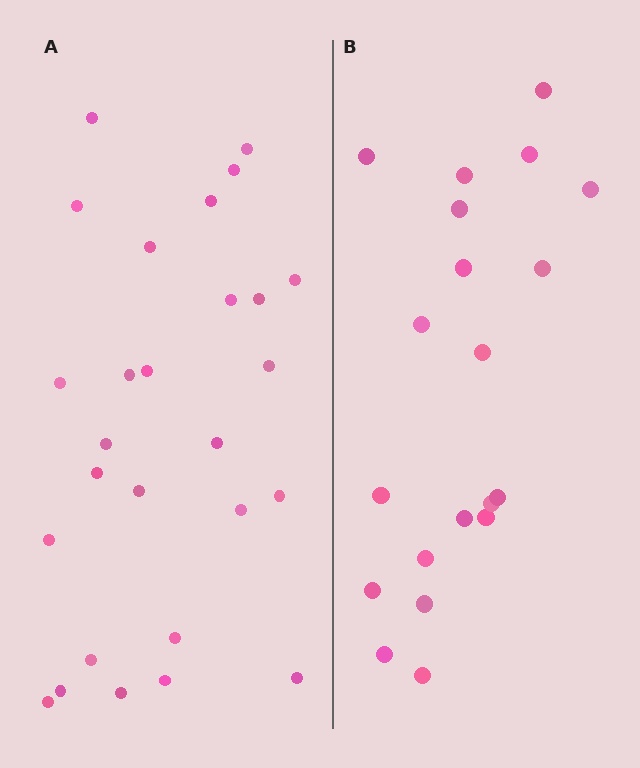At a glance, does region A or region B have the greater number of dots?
Region A (the left region) has more dots.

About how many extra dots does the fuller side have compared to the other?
Region A has roughly 8 or so more dots than region B.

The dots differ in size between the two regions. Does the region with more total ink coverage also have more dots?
No. Region B has more total ink coverage because its dots are larger, but region A actually contains more individual dots. Total area can be misleading — the number of items is what matters here.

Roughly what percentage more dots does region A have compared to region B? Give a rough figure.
About 35% more.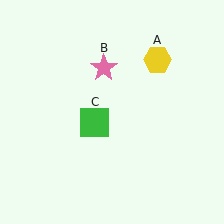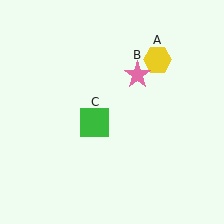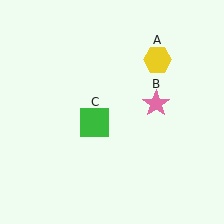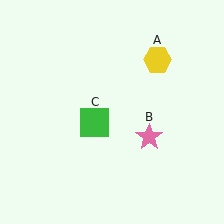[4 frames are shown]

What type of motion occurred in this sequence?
The pink star (object B) rotated clockwise around the center of the scene.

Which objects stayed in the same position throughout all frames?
Yellow hexagon (object A) and green square (object C) remained stationary.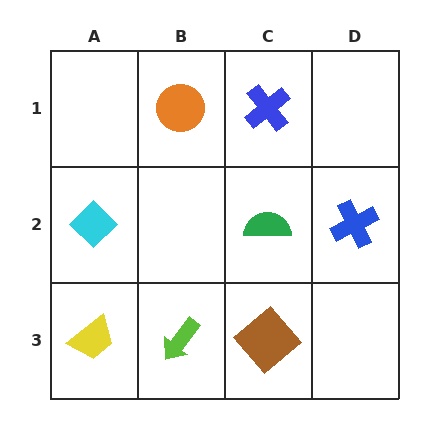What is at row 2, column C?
A green semicircle.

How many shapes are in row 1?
2 shapes.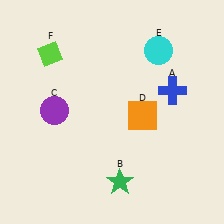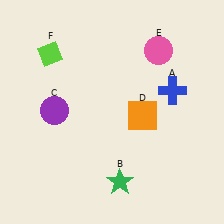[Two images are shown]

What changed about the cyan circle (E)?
In Image 1, E is cyan. In Image 2, it changed to pink.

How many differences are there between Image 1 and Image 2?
There is 1 difference between the two images.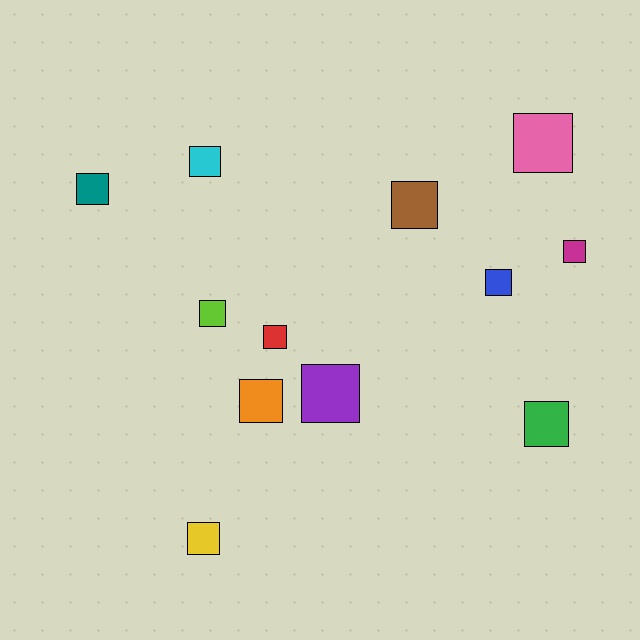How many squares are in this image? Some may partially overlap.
There are 12 squares.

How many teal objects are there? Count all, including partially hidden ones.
There is 1 teal object.